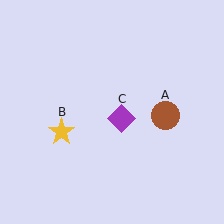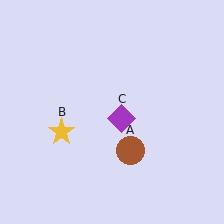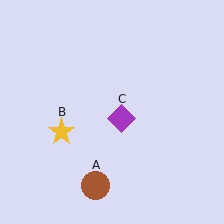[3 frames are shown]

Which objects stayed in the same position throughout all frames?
Yellow star (object B) and purple diamond (object C) remained stationary.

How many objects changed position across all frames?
1 object changed position: brown circle (object A).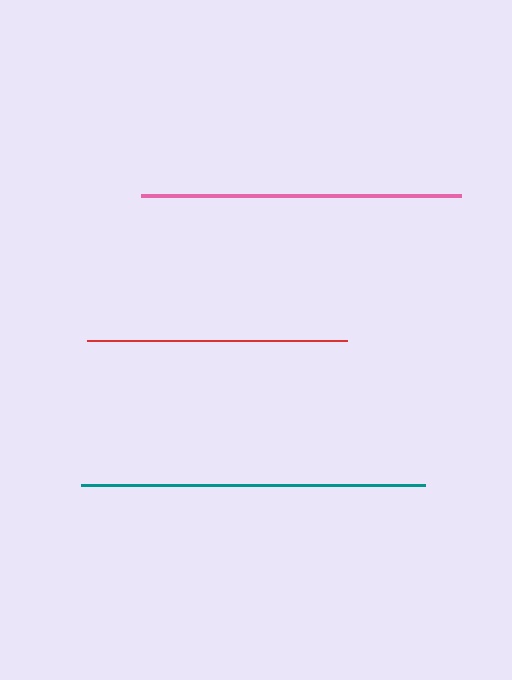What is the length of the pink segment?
The pink segment is approximately 320 pixels long.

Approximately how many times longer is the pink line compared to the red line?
The pink line is approximately 1.2 times the length of the red line.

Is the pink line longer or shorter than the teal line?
The teal line is longer than the pink line.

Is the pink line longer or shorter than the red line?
The pink line is longer than the red line.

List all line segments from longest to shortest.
From longest to shortest: teal, pink, red.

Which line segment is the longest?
The teal line is the longest at approximately 345 pixels.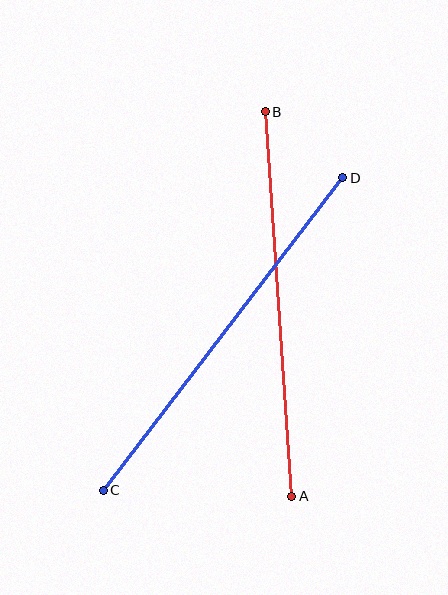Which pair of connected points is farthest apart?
Points C and D are farthest apart.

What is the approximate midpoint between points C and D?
The midpoint is at approximately (223, 334) pixels.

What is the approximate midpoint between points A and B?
The midpoint is at approximately (278, 304) pixels.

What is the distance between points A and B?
The distance is approximately 385 pixels.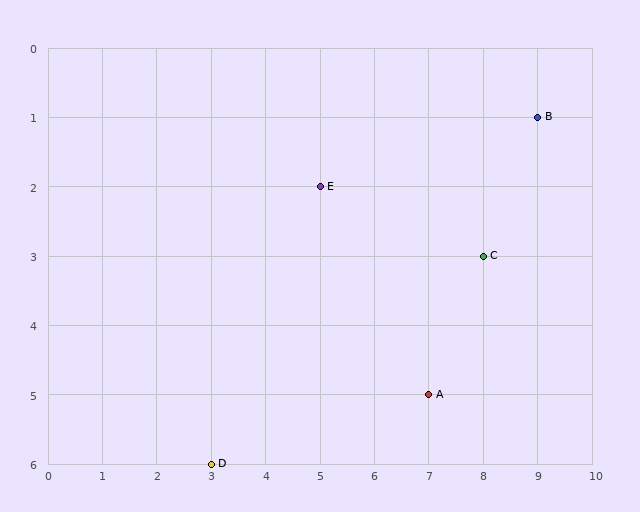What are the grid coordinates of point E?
Point E is at grid coordinates (5, 2).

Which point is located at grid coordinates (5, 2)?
Point E is at (5, 2).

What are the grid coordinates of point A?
Point A is at grid coordinates (7, 5).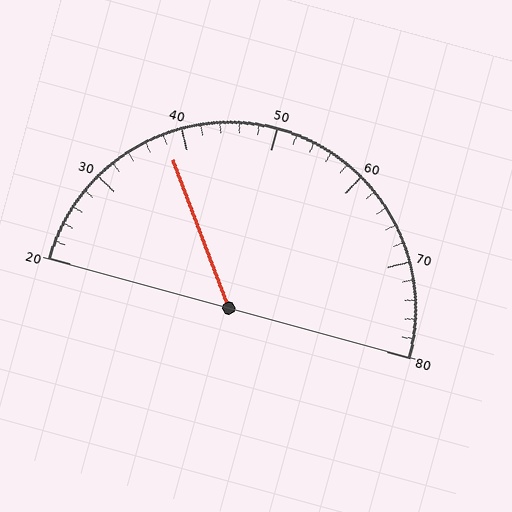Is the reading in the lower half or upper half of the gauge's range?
The reading is in the lower half of the range (20 to 80).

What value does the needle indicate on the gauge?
The needle indicates approximately 38.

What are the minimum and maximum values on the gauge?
The gauge ranges from 20 to 80.